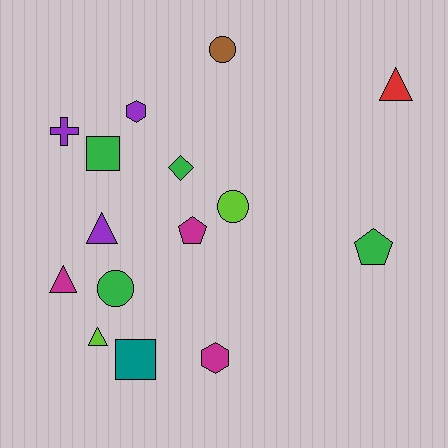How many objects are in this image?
There are 15 objects.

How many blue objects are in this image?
There are no blue objects.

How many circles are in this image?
There are 3 circles.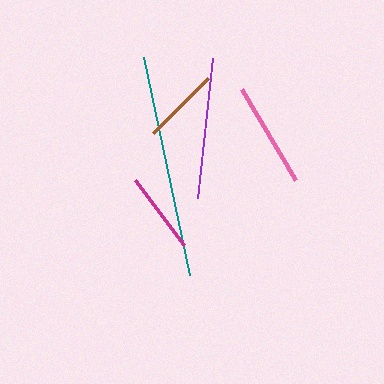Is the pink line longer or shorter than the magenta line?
The pink line is longer than the magenta line.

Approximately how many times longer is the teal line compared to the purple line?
The teal line is approximately 1.6 times the length of the purple line.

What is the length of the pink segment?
The pink segment is approximately 107 pixels long.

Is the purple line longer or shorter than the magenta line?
The purple line is longer than the magenta line.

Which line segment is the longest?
The teal line is the longest at approximately 223 pixels.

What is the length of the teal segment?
The teal segment is approximately 223 pixels long.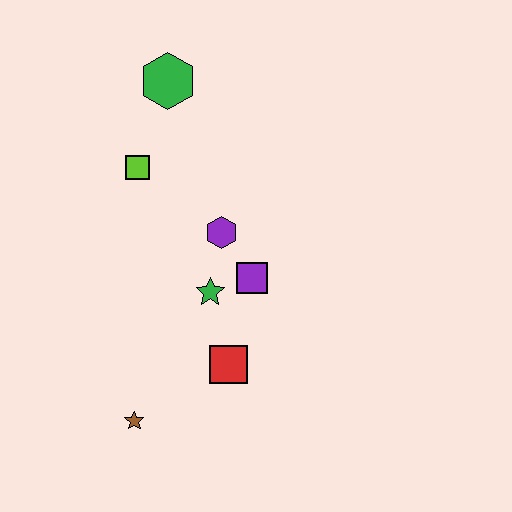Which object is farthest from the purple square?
The green hexagon is farthest from the purple square.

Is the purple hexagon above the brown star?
Yes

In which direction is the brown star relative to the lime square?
The brown star is below the lime square.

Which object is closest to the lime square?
The green hexagon is closest to the lime square.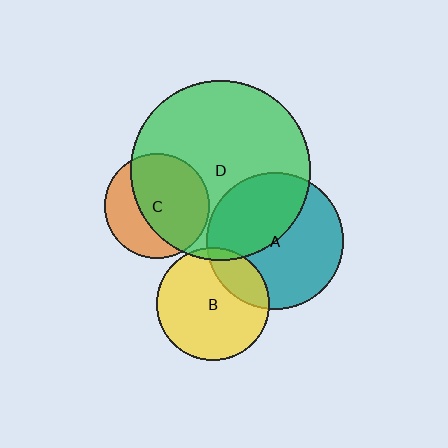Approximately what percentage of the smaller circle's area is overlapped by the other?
Approximately 5%.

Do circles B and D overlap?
Yes.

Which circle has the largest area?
Circle D (green).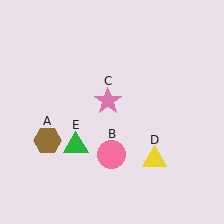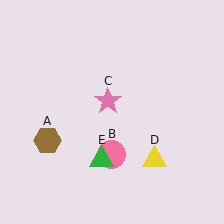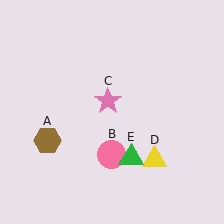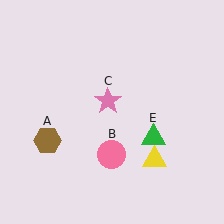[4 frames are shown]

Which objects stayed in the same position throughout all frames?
Brown hexagon (object A) and pink circle (object B) and pink star (object C) and yellow triangle (object D) remained stationary.